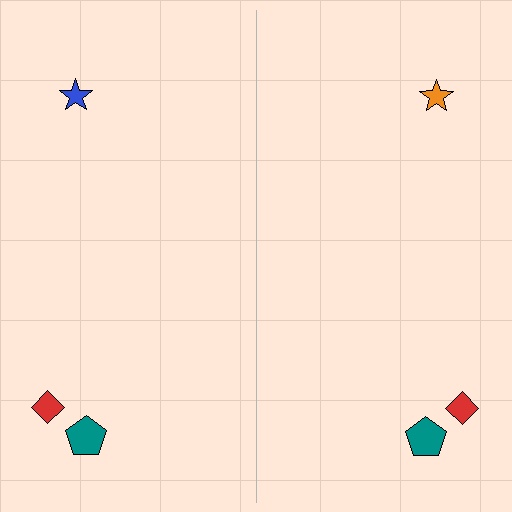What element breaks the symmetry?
The orange star on the right side breaks the symmetry — its mirror counterpart is blue.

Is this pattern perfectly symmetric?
No, the pattern is not perfectly symmetric. The orange star on the right side breaks the symmetry — its mirror counterpart is blue.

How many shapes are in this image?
There are 6 shapes in this image.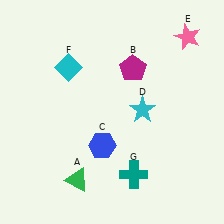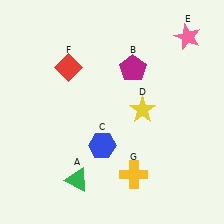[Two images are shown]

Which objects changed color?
D changed from cyan to yellow. F changed from cyan to red. G changed from teal to yellow.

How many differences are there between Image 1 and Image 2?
There are 3 differences between the two images.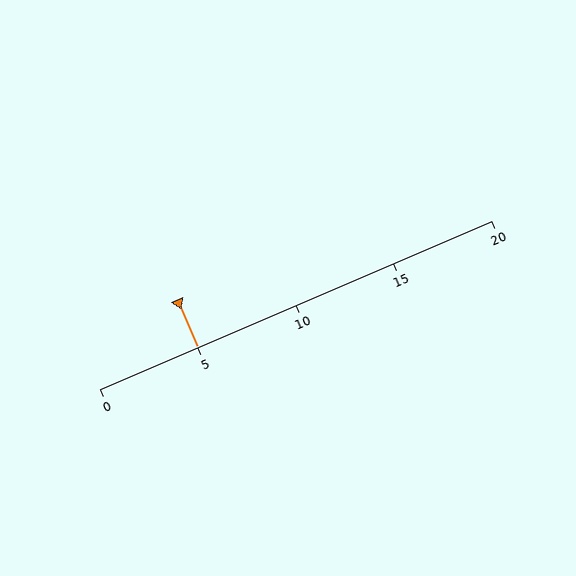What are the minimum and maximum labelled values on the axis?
The axis runs from 0 to 20.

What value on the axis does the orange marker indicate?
The marker indicates approximately 5.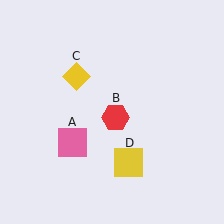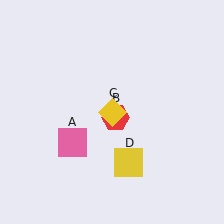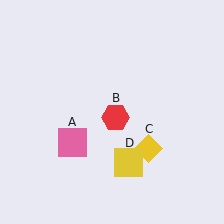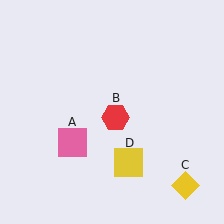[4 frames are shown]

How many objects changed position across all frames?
1 object changed position: yellow diamond (object C).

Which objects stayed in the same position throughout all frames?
Pink square (object A) and red hexagon (object B) and yellow square (object D) remained stationary.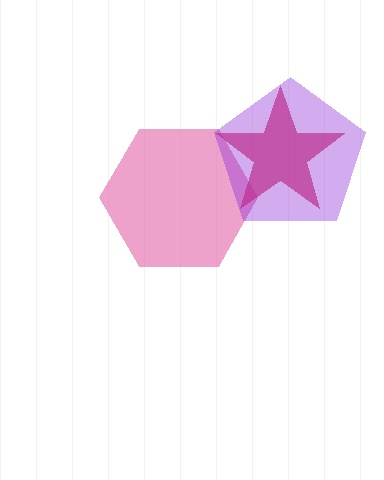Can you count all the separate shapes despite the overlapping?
Yes, there are 3 separate shapes.